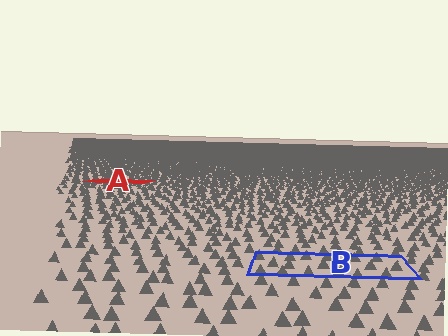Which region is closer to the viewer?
Region B is closer. The texture elements there are larger and more spread out.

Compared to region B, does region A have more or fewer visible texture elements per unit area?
Region A has more texture elements per unit area — they are packed more densely because it is farther away.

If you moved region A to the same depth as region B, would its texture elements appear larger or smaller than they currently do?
They would appear larger. At a closer depth, the same texture elements are projected at a bigger on-screen size.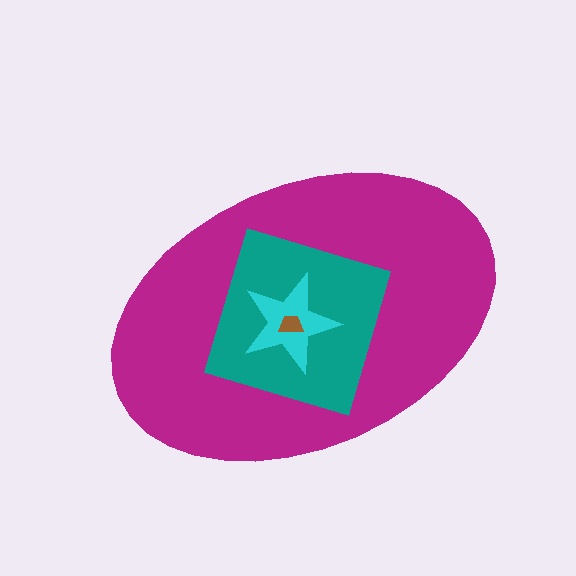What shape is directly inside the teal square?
The cyan star.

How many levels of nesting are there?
4.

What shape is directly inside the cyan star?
The brown trapezoid.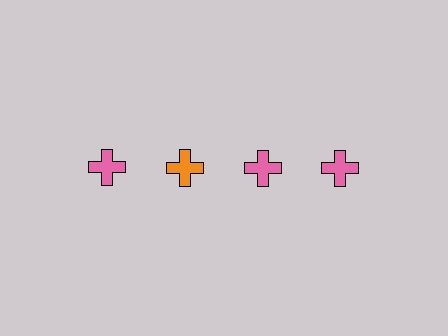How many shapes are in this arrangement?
There are 4 shapes arranged in a grid pattern.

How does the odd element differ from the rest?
It has a different color: orange instead of pink.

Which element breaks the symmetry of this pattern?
The orange cross in the top row, second from left column breaks the symmetry. All other shapes are pink crosses.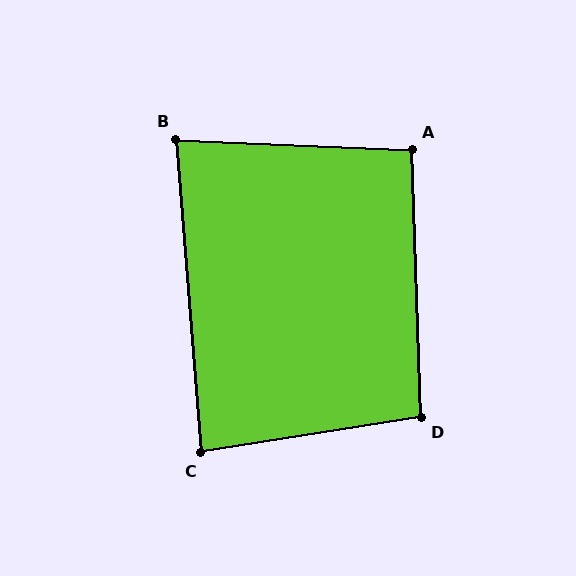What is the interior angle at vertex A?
Approximately 94 degrees (approximately right).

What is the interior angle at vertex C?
Approximately 86 degrees (approximately right).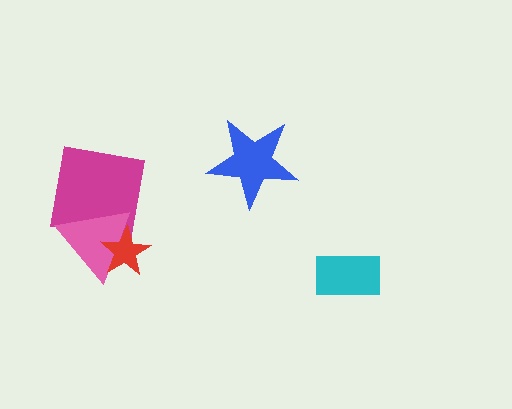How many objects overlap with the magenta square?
1 object overlaps with the magenta square.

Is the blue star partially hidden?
No, no other shape covers it.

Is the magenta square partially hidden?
Yes, it is partially covered by another shape.